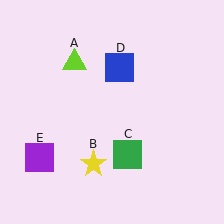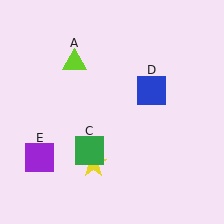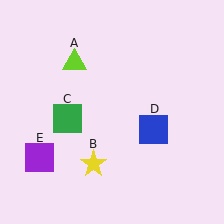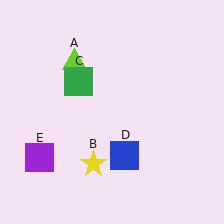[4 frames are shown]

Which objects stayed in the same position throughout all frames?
Lime triangle (object A) and yellow star (object B) and purple square (object E) remained stationary.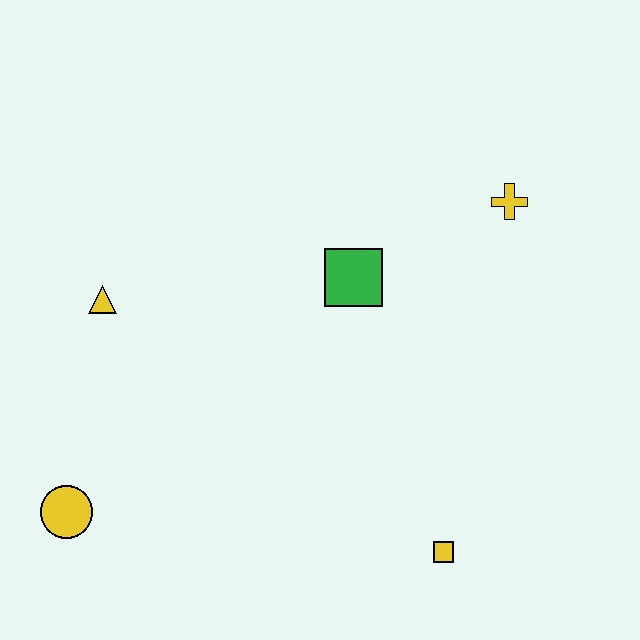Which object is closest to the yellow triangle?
The yellow circle is closest to the yellow triangle.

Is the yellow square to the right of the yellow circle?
Yes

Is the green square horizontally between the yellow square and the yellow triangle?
Yes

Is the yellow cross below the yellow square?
No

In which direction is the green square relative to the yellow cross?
The green square is to the left of the yellow cross.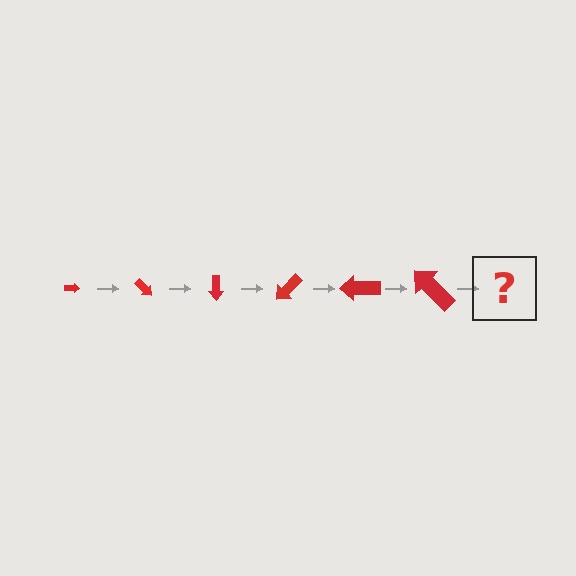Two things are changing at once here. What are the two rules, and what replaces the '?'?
The two rules are that the arrow grows larger each step and it rotates 45 degrees each step. The '?' should be an arrow, larger than the previous one and rotated 270 degrees from the start.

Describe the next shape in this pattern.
It should be an arrow, larger than the previous one and rotated 270 degrees from the start.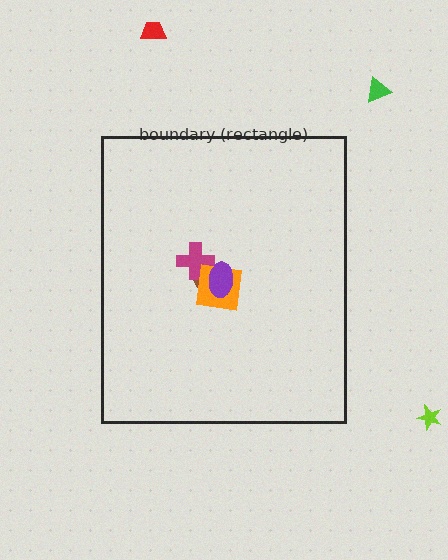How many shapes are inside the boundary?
4 inside, 3 outside.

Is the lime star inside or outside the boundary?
Outside.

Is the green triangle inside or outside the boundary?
Outside.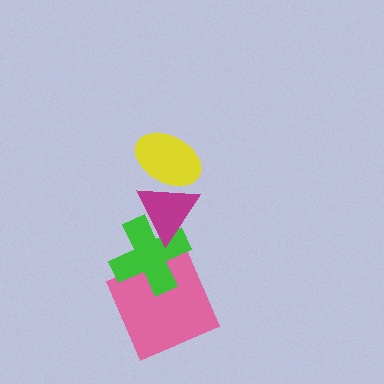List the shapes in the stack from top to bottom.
From top to bottom: the yellow ellipse, the magenta triangle, the green cross, the pink square.